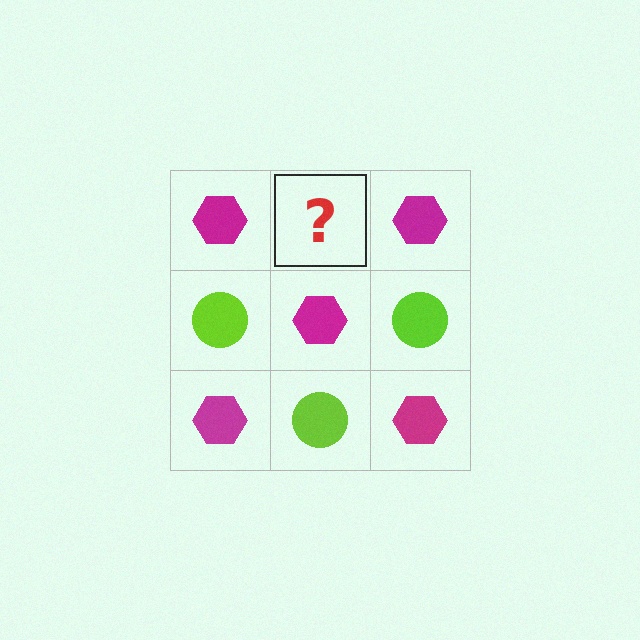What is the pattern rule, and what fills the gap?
The rule is that it alternates magenta hexagon and lime circle in a checkerboard pattern. The gap should be filled with a lime circle.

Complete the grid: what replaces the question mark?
The question mark should be replaced with a lime circle.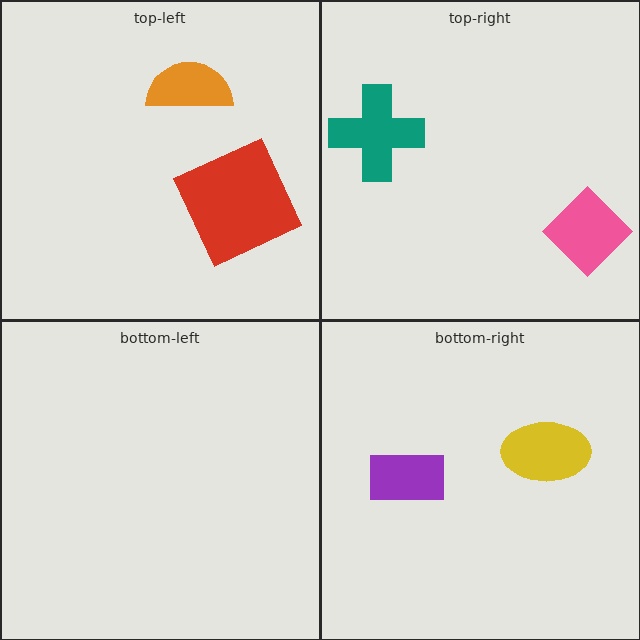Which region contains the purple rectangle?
The bottom-right region.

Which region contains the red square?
The top-left region.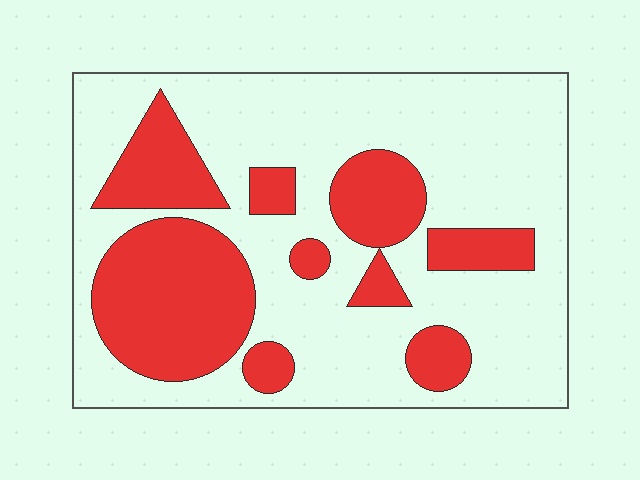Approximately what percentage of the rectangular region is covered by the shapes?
Approximately 30%.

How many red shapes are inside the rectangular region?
9.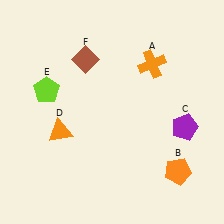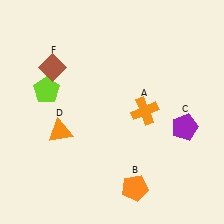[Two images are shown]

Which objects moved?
The objects that moved are: the orange cross (A), the orange pentagon (B), the brown diamond (F).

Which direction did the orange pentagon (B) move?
The orange pentagon (B) moved left.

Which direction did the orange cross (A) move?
The orange cross (A) moved down.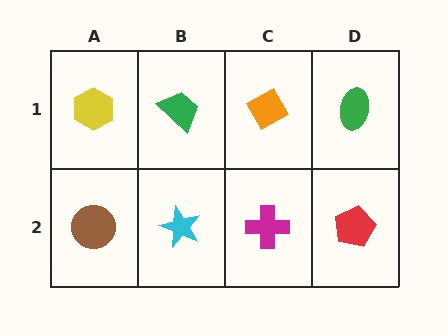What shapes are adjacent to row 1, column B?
A cyan star (row 2, column B), a yellow hexagon (row 1, column A), an orange diamond (row 1, column C).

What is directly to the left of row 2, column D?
A magenta cross.